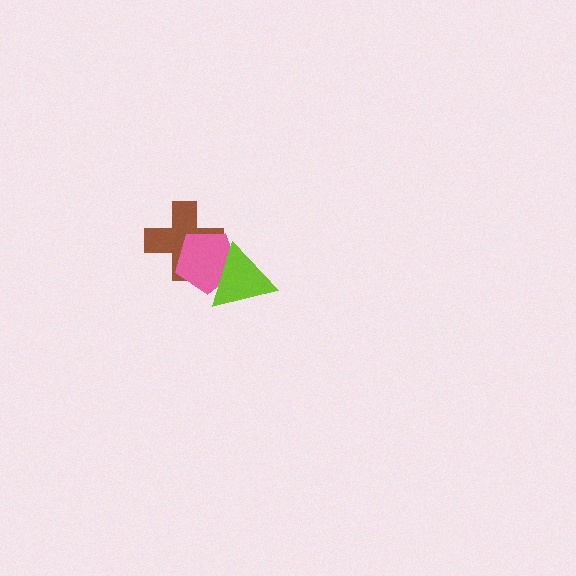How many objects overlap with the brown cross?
2 objects overlap with the brown cross.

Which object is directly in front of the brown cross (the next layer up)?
The pink pentagon is directly in front of the brown cross.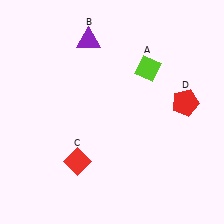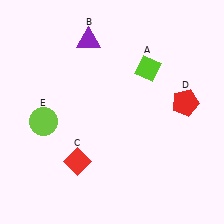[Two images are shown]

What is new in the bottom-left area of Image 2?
A lime circle (E) was added in the bottom-left area of Image 2.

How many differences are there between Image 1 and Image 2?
There is 1 difference between the two images.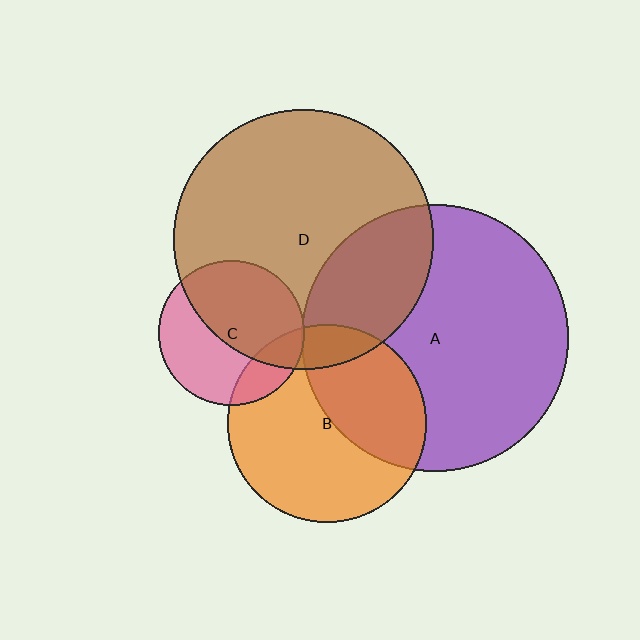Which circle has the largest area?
Circle A (purple).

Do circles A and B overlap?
Yes.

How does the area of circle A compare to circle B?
Approximately 1.8 times.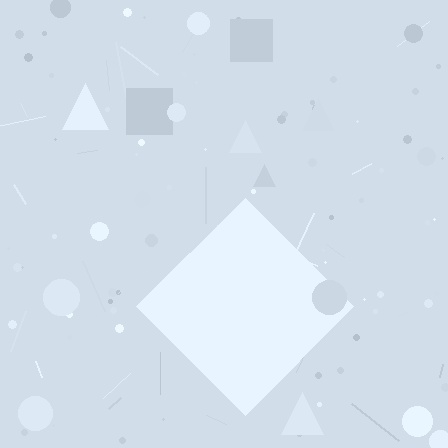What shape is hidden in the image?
A diamond is hidden in the image.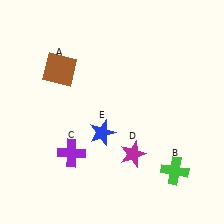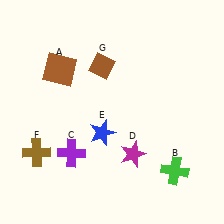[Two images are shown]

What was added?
A brown cross (F), a brown diamond (G) were added in Image 2.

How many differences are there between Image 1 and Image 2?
There are 2 differences between the two images.